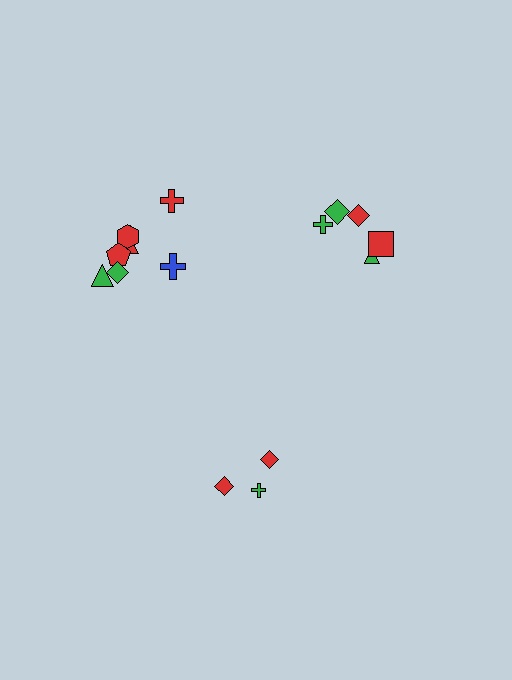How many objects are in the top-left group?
There are 8 objects.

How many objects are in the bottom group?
There are 3 objects.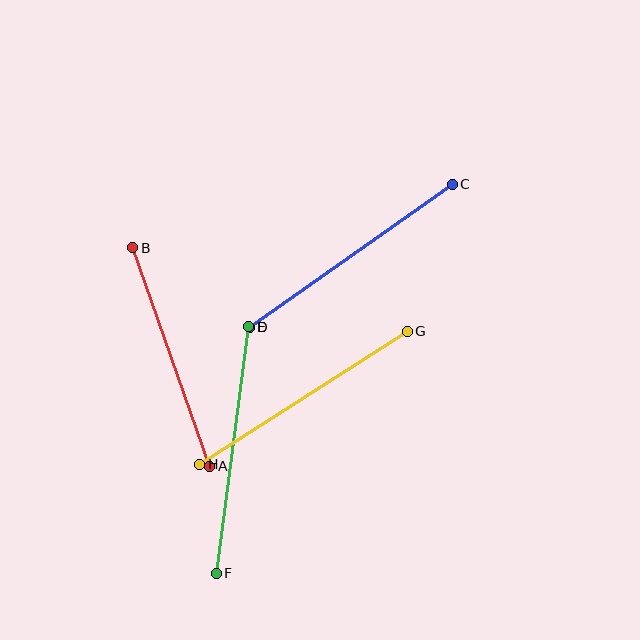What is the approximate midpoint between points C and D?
The midpoint is at approximately (351, 256) pixels.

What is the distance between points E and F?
The distance is approximately 249 pixels.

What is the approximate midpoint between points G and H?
The midpoint is at approximately (303, 398) pixels.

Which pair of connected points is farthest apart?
Points E and F are farthest apart.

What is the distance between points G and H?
The distance is approximately 246 pixels.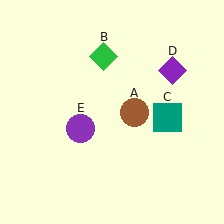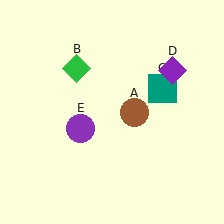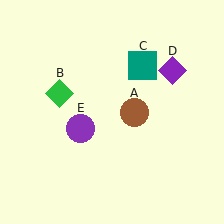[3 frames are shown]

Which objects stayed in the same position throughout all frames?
Brown circle (object A) and purple diamond (object D) and purple circle (object E) remained stationary.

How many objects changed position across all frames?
2 objects changed position: green diamond (object B), teal square (object C).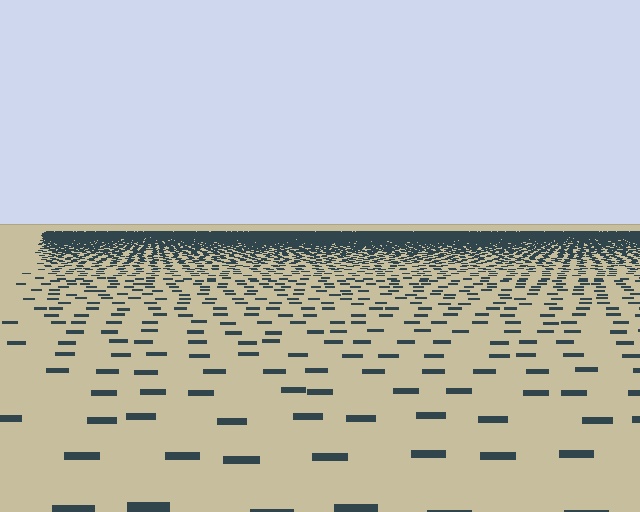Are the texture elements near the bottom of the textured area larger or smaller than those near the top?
Larger. Near the bottom, elements are closer to the viewer and appear at a bigger on-screen size.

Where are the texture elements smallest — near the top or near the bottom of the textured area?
Near the top.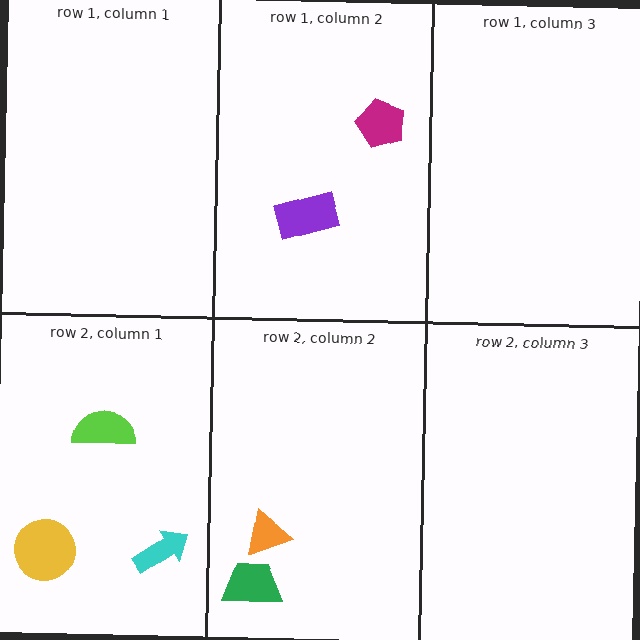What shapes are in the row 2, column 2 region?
The green trapezoid, the orange triangle.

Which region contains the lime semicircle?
The row 2, column 1 region.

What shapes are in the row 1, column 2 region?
The magenta pentagon, the purple rectangle.